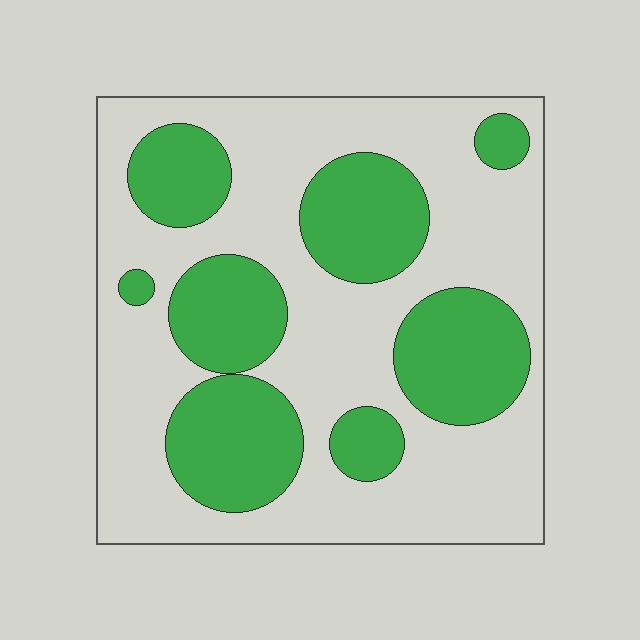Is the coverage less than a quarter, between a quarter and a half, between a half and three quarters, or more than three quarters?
Between a quarter and a half.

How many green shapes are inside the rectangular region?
8.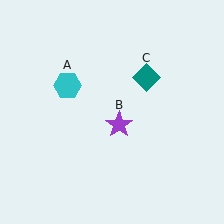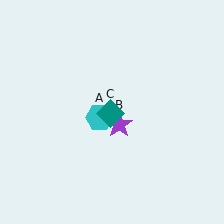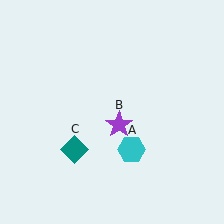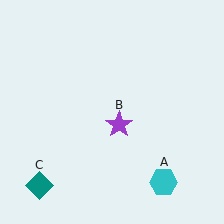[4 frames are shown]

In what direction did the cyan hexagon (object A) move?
The cyan hexagon (object A) moved down and to the right.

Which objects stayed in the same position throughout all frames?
Purple star (object B) remained stationary.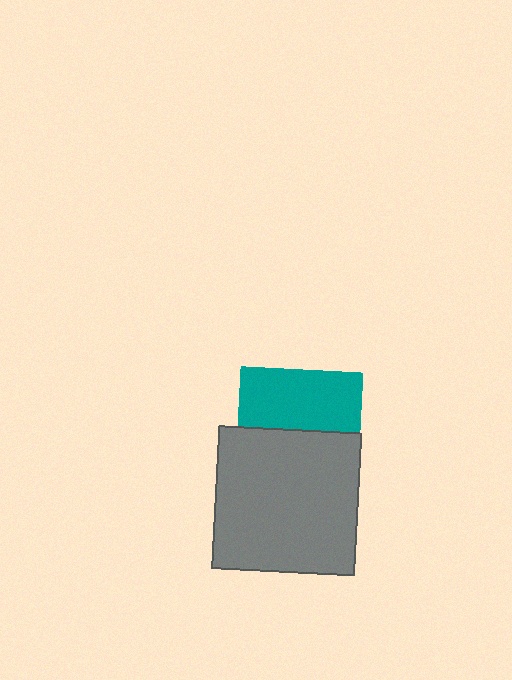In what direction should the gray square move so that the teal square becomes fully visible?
The gray square should move down. That is the shortest direction to clear the overlap and leave the teal square fully visible.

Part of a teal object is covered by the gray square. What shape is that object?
It is a square.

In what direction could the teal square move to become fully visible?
The teal square could move up. That would shift it out from behind the gray square entirely.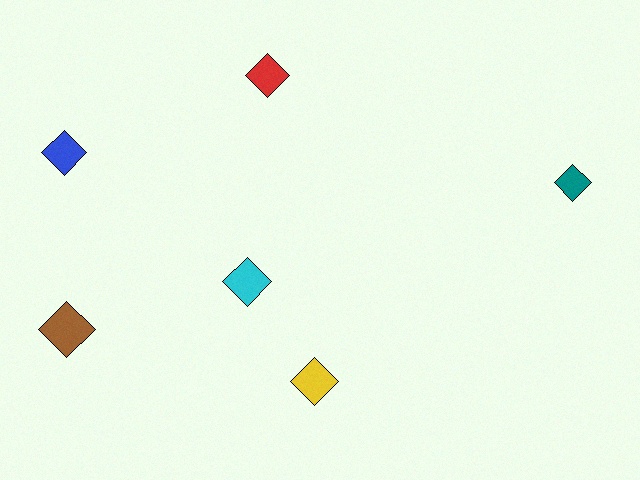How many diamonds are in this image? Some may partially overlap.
There are 6 diamonds.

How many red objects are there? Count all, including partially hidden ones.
There is 1 red object.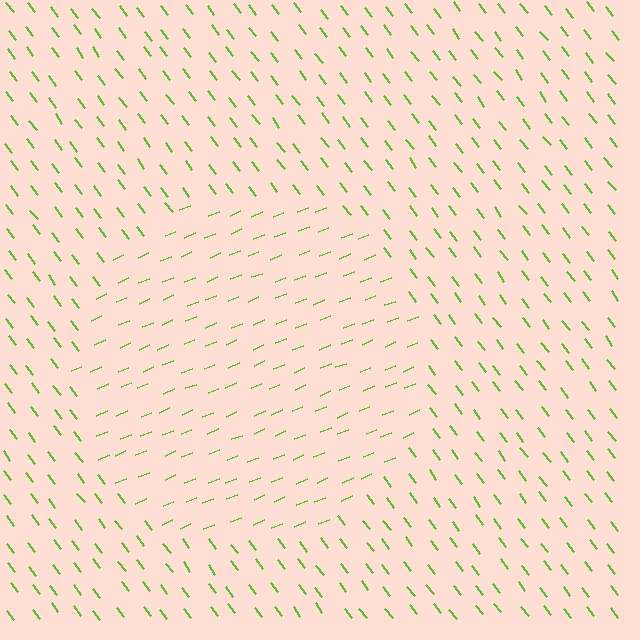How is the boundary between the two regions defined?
The boundary is defined purely by a change in line orientation (approximately 75 degrees difference). All lines are the same color and thickness.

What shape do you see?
I see a circle.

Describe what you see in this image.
The image is filled with small lime line segments. A circle region in the image has lines oriented differently from the surrounding lines, creating a visible texture boundary.